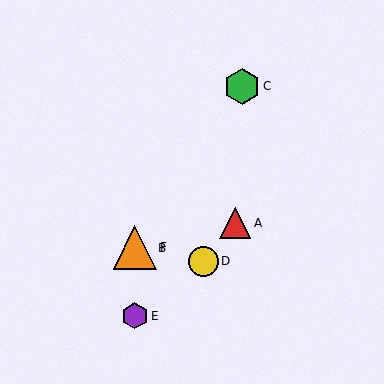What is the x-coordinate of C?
Object C is at x≈242.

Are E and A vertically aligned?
No, E is at x≈135 and A is at x≈235.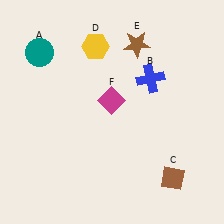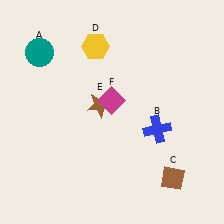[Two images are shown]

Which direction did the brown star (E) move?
The brown star (E) moved down.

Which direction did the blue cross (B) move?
The blue cross (B) moved down.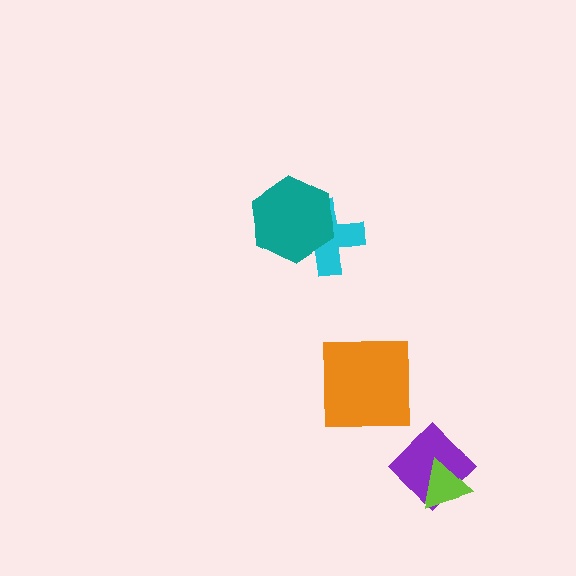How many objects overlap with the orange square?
0 objects overlap with the orange square.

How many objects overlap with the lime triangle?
1 object overlaps with the lime triangle.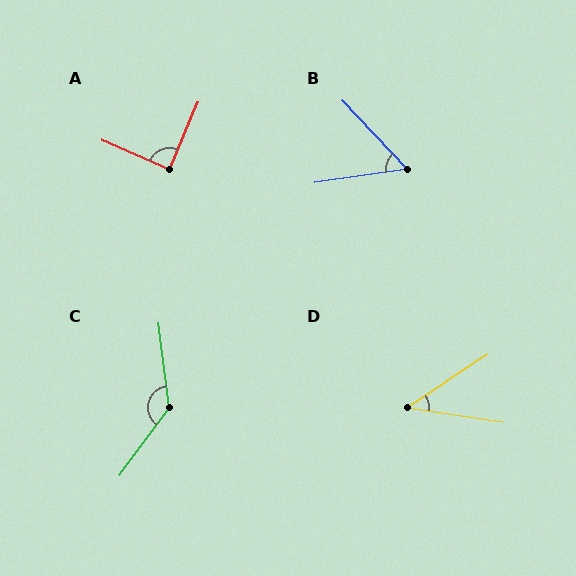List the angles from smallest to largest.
D (42°), B (55°), A (89°), C (137°).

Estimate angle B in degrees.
Approximately 55 degrees.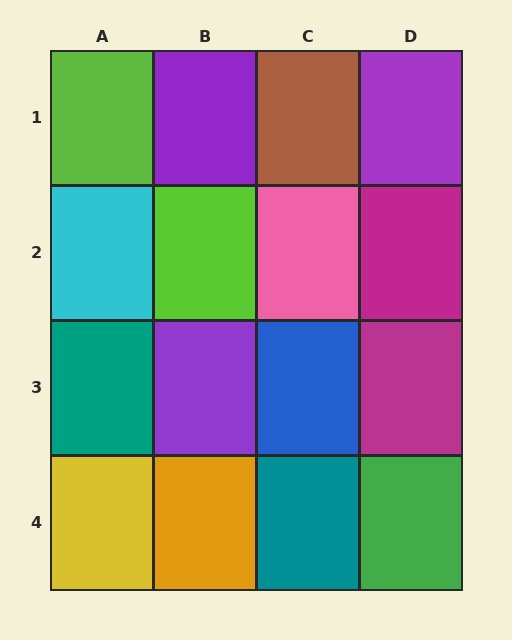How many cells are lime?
2 cells are lime.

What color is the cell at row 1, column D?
Purple.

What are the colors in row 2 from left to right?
Cyan, lime, pink, magenta.